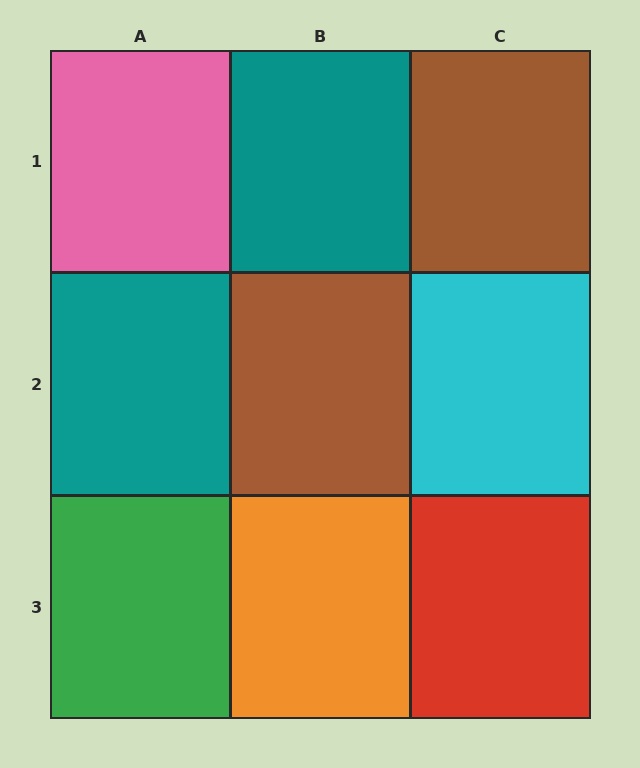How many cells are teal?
2 cells are teal.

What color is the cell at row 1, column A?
Pink.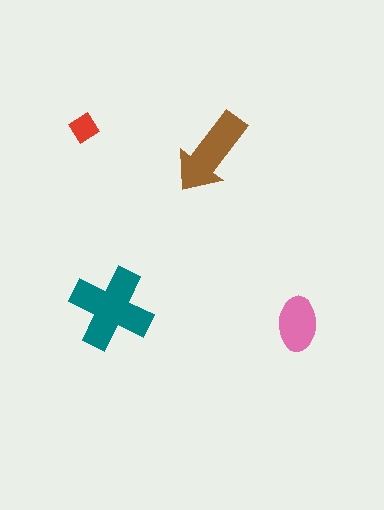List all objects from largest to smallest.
The teal cross, the brown arrow, the pink ellipse, the red diamond.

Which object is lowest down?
The pink ellipse is bottommost.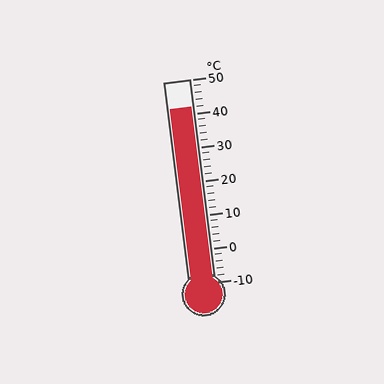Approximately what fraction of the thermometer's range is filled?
The thermometer is filled to approximately 85% of its range.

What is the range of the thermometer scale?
The thermometer scale ranges from -10°C to 50°C.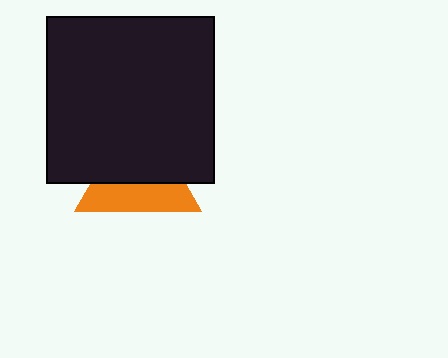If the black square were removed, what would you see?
You would see the complete orange triangle.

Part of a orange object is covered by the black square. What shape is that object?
It is a triangle.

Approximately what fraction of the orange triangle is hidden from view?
Roughly 56% of the orange triangle is hidden behind the black square.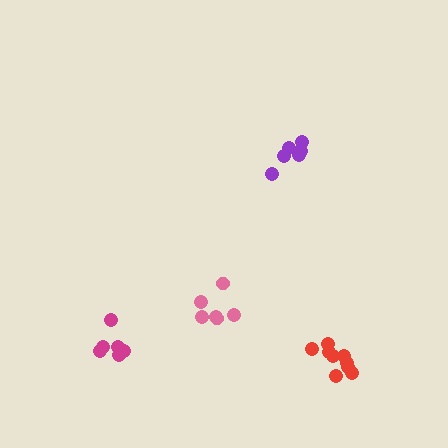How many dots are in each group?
Group 1: 6 dots, Group 2: 9 dots, Group 3: 6 dots, Group 4: 6 dots (27 total).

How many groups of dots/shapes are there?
There are 4 groups.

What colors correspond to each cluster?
The clusters are colored: pink, red, purple, magenta.